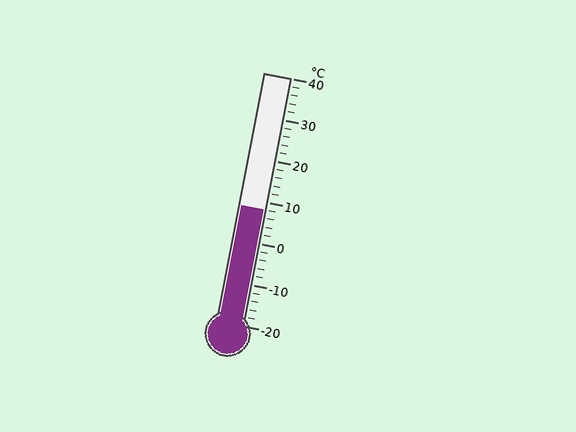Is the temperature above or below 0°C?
The temperature is above 0°C.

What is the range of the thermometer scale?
The thermometer scale ranges from -20°C to 40°C.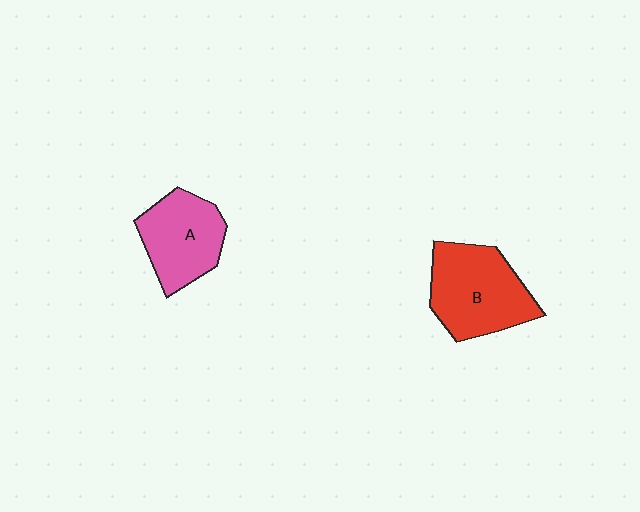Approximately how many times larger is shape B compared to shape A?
Approximately 1.2 times.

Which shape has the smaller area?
Shape A (pink).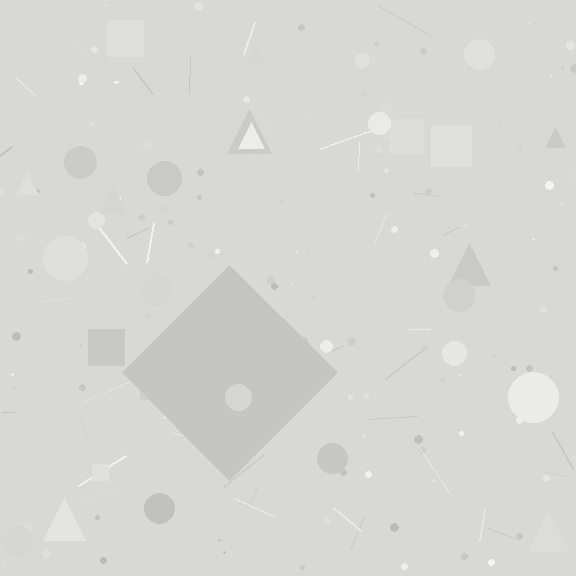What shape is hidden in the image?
A diamond is hidden in the image.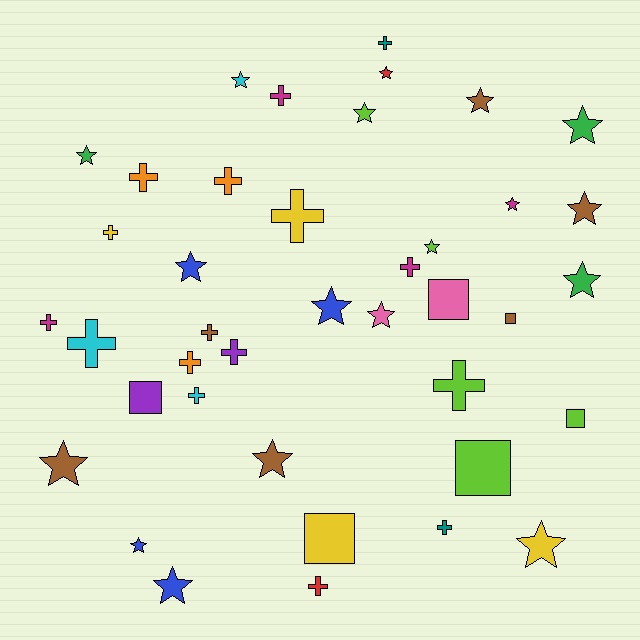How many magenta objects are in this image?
There are 4 magenta objects.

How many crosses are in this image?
There are 16 crosses.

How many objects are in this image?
There are 40 objects.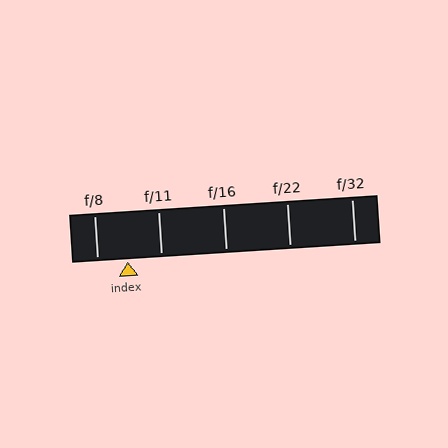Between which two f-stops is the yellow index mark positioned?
The index mark is between f/8 and f/11.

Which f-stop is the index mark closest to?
The index mark is closest to f/8.